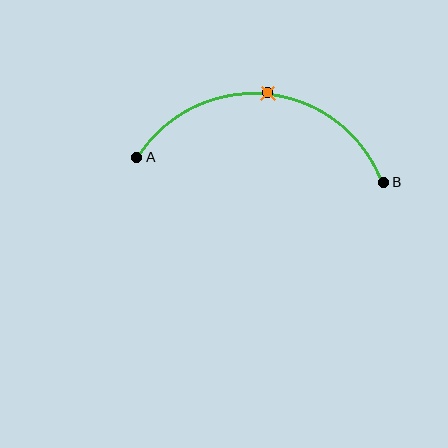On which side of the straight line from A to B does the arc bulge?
The arc bulges above the straight line connecting A and B.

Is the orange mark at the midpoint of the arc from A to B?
Yes. The orange mark lies on the arc at equal arc-length from both A and B — it is the arc midpoint.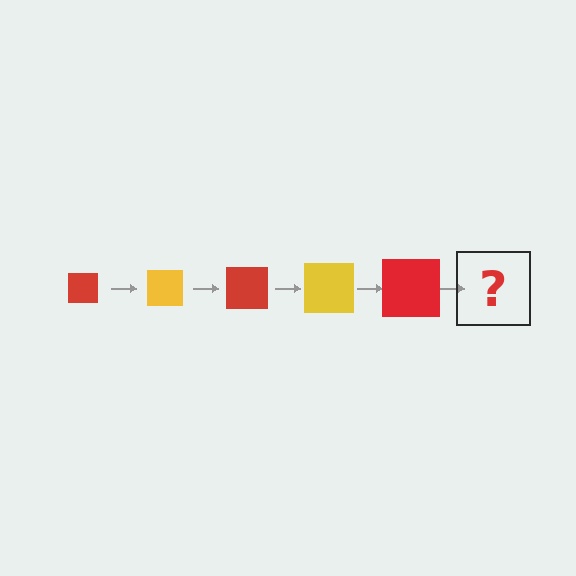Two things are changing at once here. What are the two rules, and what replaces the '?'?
The two rules are that the square grows larger each step and the color cycles through red and yellow. The '?' should be a yellow square, larger than the previous one.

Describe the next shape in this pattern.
It should be a yellow square, larger than the previous one.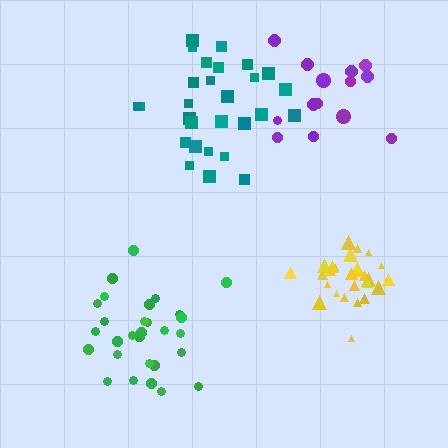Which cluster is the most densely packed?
Yellow.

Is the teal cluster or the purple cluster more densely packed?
Teal.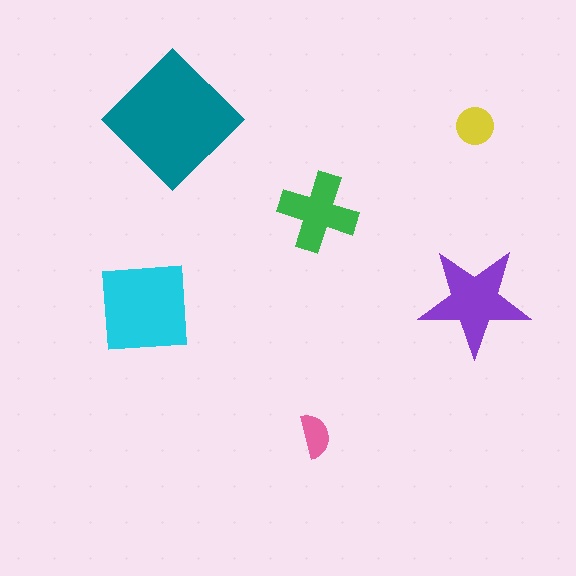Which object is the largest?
The teal diamond.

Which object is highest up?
The teal diamond is topmost.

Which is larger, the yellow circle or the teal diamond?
The teal diamond.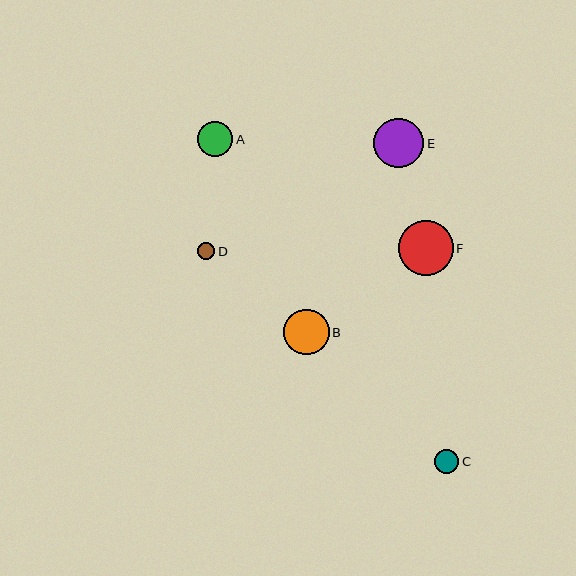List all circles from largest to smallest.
From largest to smallest: F, E, B, A, C, D.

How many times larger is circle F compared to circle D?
Circle F is approximately 3.2 times the size of circle D.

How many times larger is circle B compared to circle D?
Circle B is approximately 2.7 times the size of circle D.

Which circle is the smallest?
Circle D is the smallest with a size of approximately 17 pixels.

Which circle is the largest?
Circle F is the largest with a size of approximately 55 pixels.